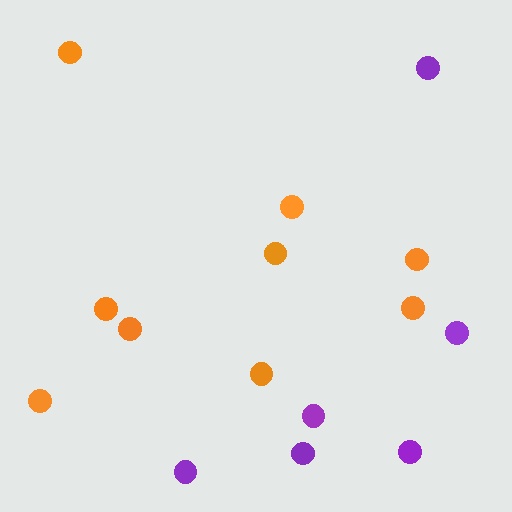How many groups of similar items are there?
There are 2 groups: one group of purple circles (6) and one group of orange circles (9).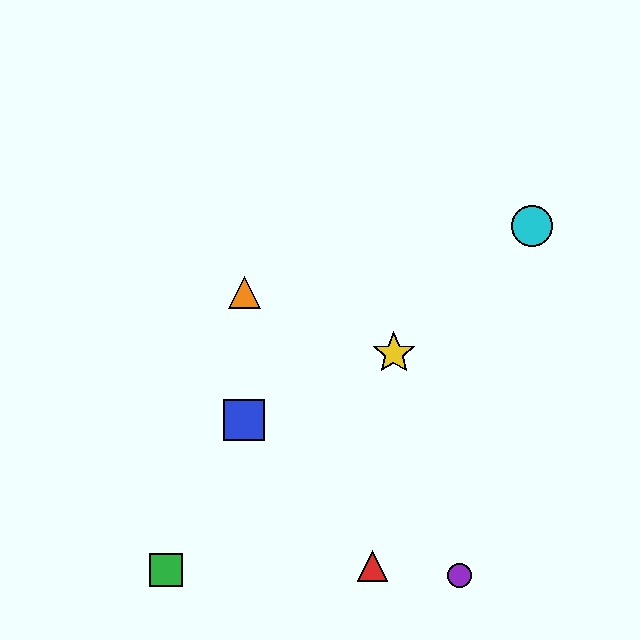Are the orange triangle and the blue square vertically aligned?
Yes, both are at x≈244.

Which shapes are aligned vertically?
The blue square, the orange triangle are aligned vertically.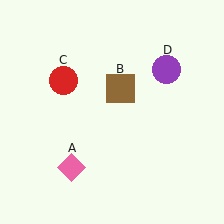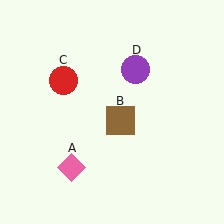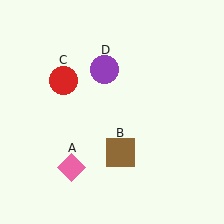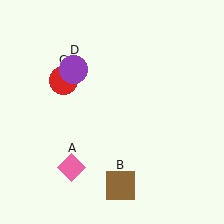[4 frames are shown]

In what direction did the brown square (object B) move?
The brown square (object B) moved down.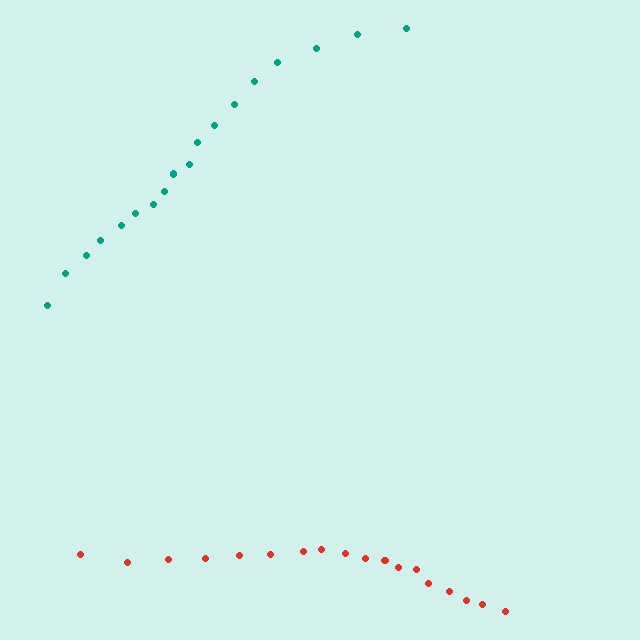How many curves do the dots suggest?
There are 2 distinct paths.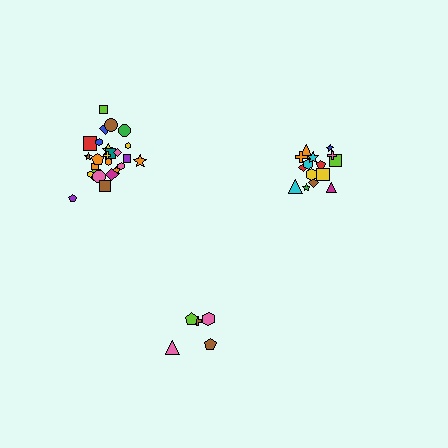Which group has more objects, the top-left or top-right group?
The top-left group.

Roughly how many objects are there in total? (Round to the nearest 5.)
Roughly 45 objects in total.